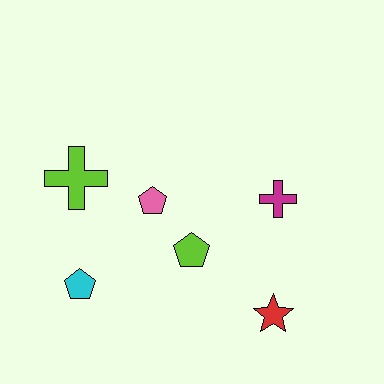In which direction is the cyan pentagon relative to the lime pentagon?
The cyan pentagon is to the left of the lime pentagon.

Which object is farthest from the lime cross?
The red star is farthest from the lime cross.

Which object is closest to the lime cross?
The pink pentagon is closest to the lime cross.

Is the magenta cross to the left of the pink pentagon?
No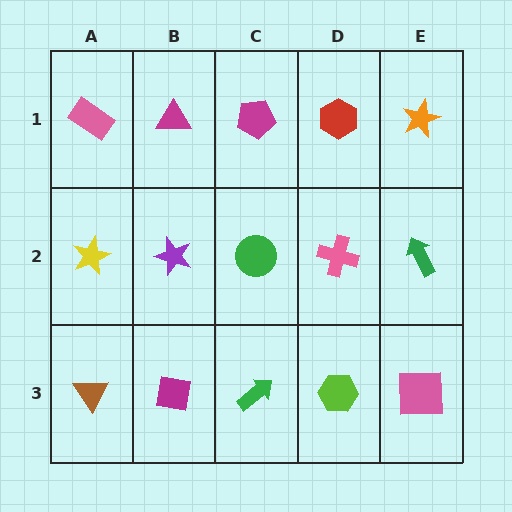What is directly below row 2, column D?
A lime hexagon.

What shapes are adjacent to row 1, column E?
A green arrow (row 2, column E), a red hexagon (row 1, column D).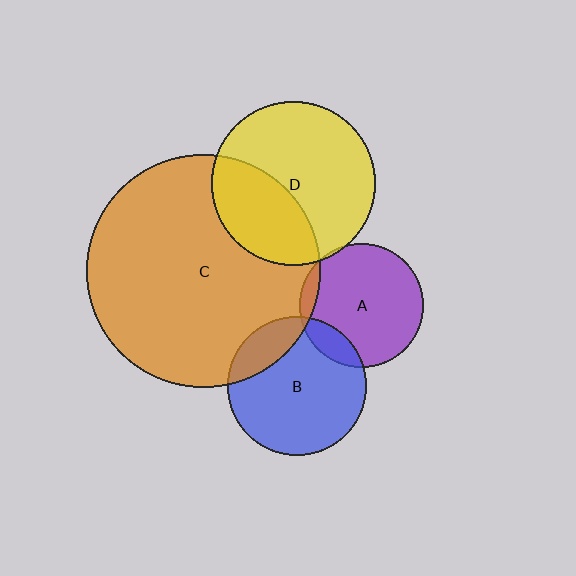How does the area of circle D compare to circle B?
Approximately 1.4 times.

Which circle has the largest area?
Circle C (orange).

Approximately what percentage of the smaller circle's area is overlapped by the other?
Approximately 5%.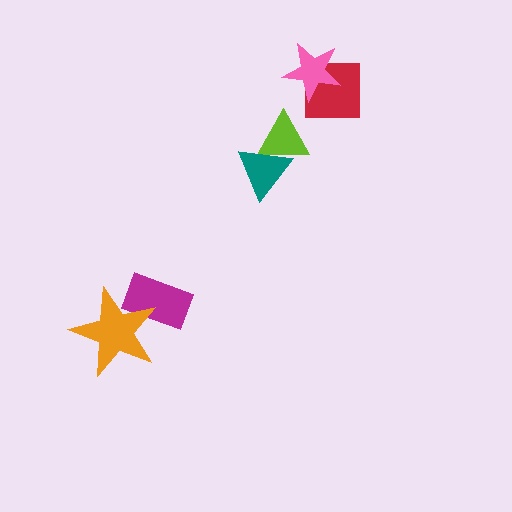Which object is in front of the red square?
The pink star is in front of the red square.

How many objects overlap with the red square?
1 object overlaps with the red square.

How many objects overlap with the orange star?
1 object overlaps with the orange star.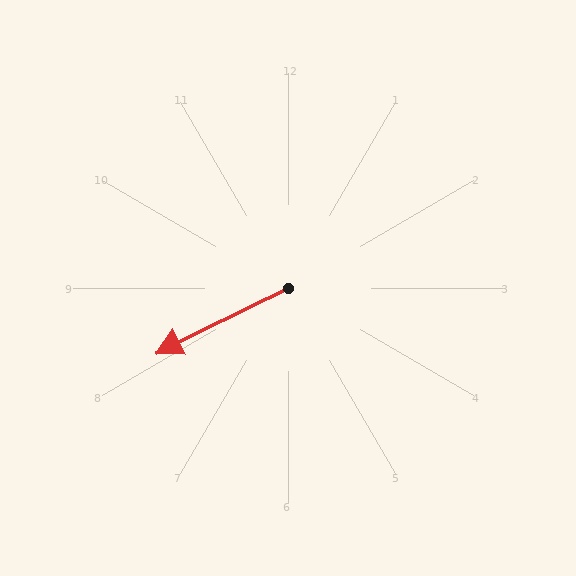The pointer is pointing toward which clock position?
Roughly 8 o'clock.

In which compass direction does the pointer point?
Southwest.